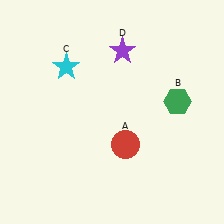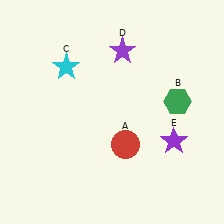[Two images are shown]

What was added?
A purple star (E) was added in Image 2.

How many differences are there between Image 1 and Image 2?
There is 1 difference between the two images.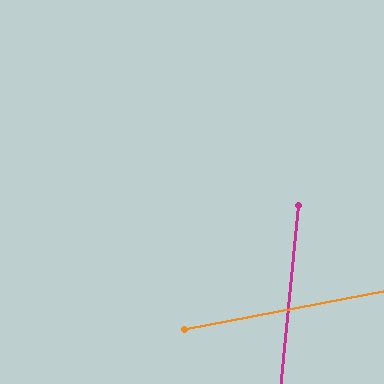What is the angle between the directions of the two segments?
Approximately 74 degrees.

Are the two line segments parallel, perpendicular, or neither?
Neither parallel nor perpendicular — they differ by about 74°.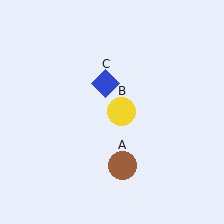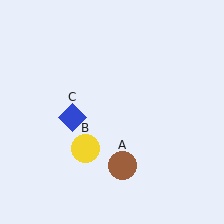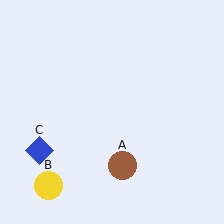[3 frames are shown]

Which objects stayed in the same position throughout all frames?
Brown circle (object A) remained stationary.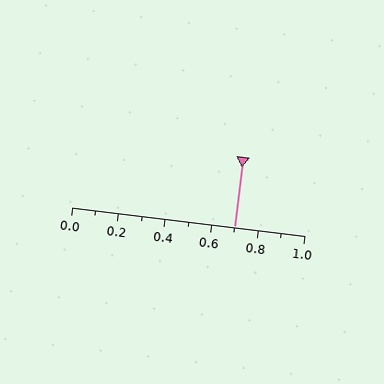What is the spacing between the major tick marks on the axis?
The major ticks are spaced 0.2 apart.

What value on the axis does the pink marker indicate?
The marker indicates approximately 0.7.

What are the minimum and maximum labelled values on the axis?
The axis runs from 0.0 to 1.0.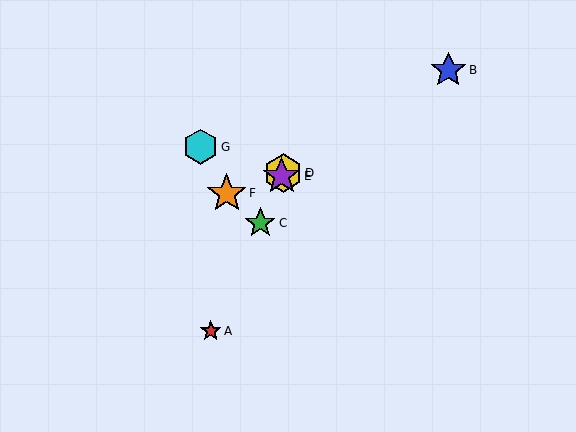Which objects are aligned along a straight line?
Objects A, C, D, E are aligned along a straight line.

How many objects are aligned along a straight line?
4 objects (A, C, D, E) are aligned along a straight line.